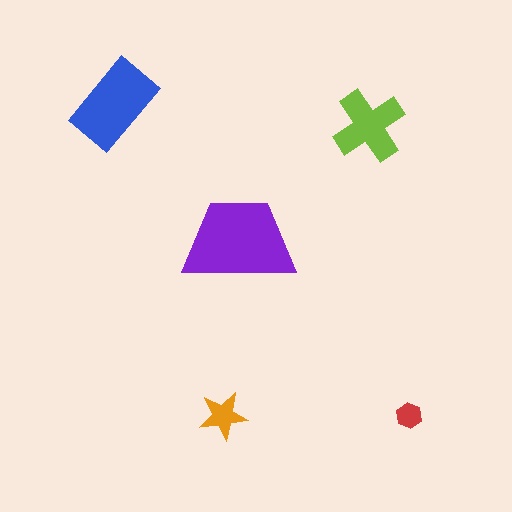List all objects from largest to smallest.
The purple trapezoid, the blue rectangle, the lime cross, the orange star, the red hexagon.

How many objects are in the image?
There are 5 objects in the image.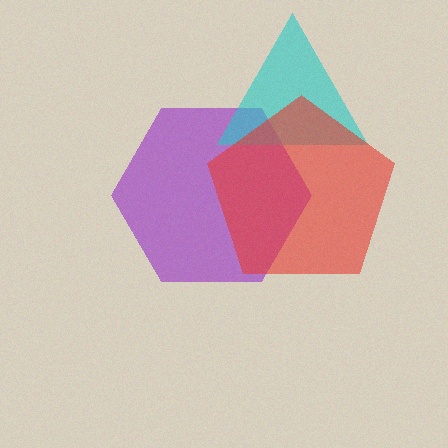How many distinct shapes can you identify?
There are 3 distinct shapes: a purple hexagon, a cyan triangle, a red pentagon.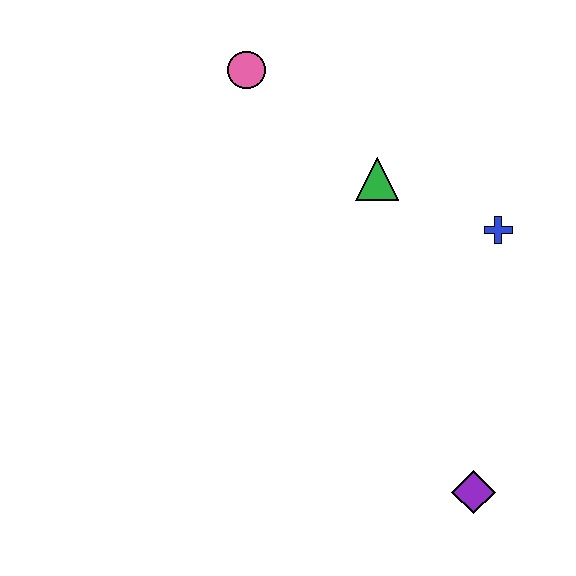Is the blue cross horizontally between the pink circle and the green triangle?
No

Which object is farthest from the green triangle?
The purple diamond is farthest from the green triangle.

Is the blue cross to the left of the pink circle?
No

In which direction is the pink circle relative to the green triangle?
The pink circle is to the left of the green triangle.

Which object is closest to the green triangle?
The blue cross is closest to the green triangle.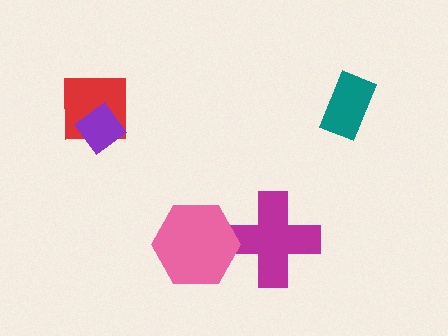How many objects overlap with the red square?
1 object overlaps with the red square.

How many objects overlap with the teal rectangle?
0 objects overlap with the teal rectangle.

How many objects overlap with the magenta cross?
1 object overlaps with the magenta cross.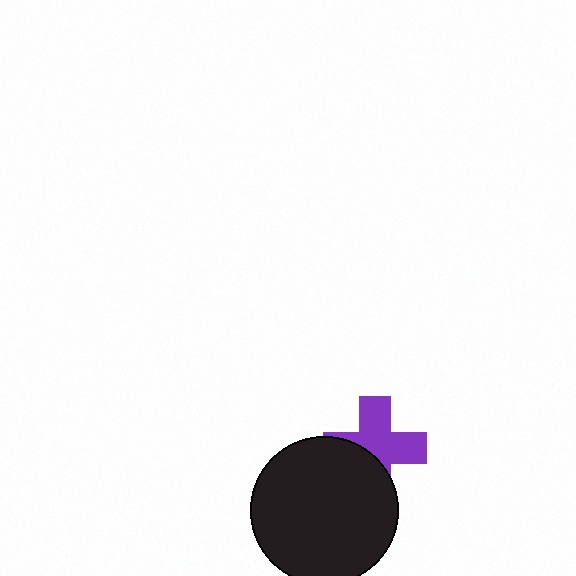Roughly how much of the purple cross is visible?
About half of it is visible (roughly 61%).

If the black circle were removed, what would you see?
You would see the complete purple cross.